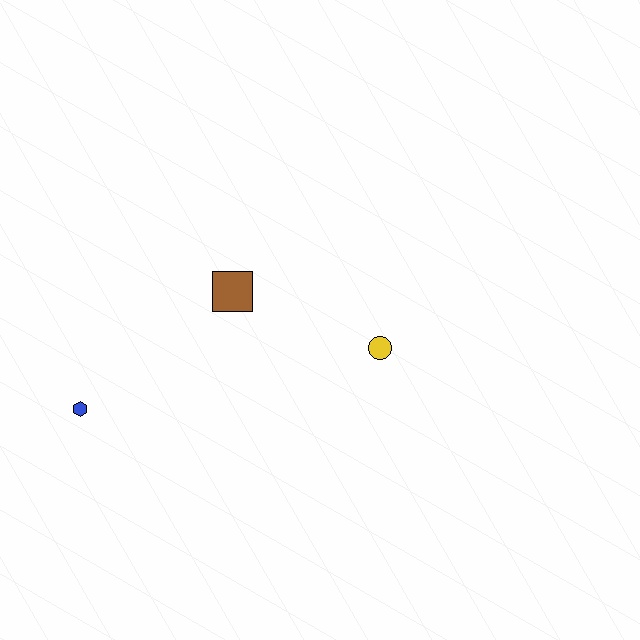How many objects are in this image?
There are 3 objects.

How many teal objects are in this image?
There are no teal objects.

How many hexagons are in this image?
There is 1 hexagon.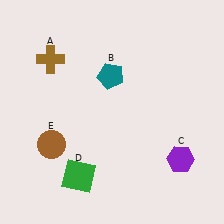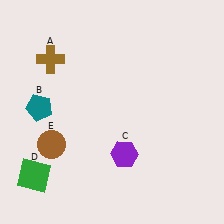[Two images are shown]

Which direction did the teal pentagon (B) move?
The teal pentagon (B) moved left.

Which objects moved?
The objects that moved are: the teal pentagon (B), the purple hexagon (C), the green square (D).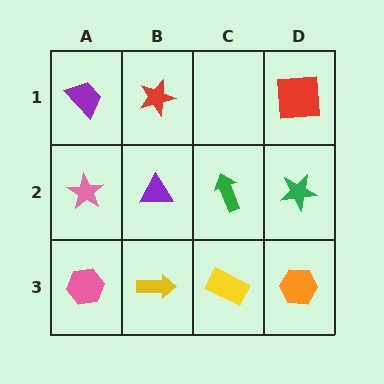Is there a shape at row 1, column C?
No, that cell is empty.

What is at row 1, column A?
A purple trapezoid.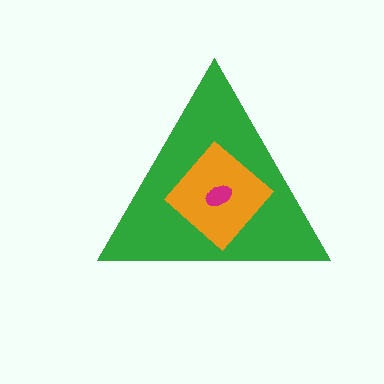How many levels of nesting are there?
3.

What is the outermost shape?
The green triangle.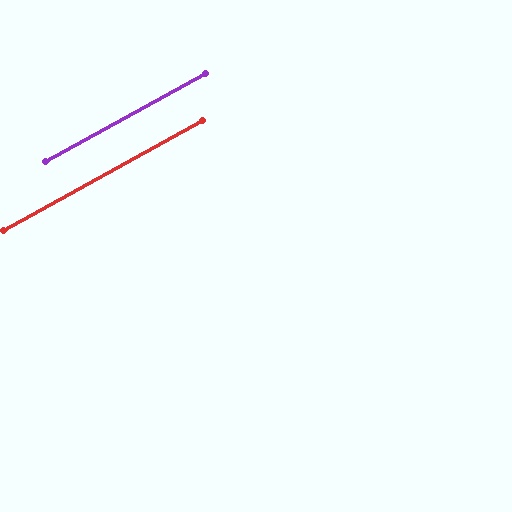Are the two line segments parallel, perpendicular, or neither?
Parallel — their directions differ by only 0.2°.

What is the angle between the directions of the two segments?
Approximately 0 degrees.